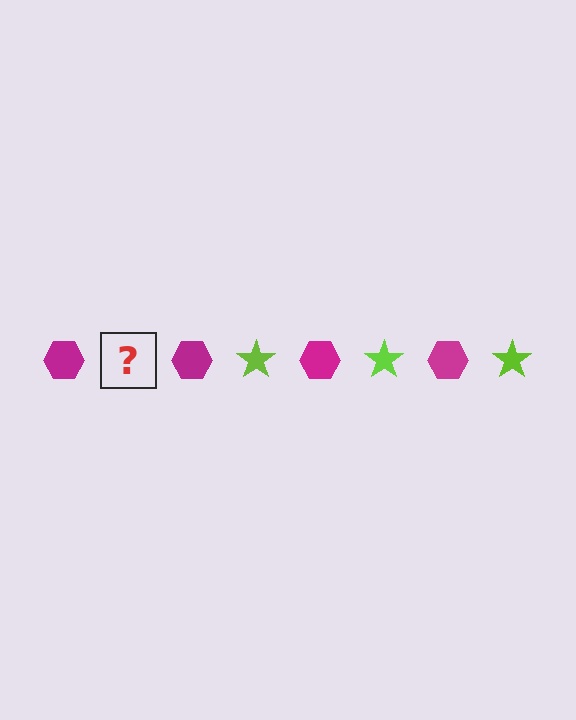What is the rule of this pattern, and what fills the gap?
The rule is that the pattern alternates between magenta hexagon and lime star. The gap should be filled with a lime star.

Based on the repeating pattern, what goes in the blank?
The blank should be a lime star.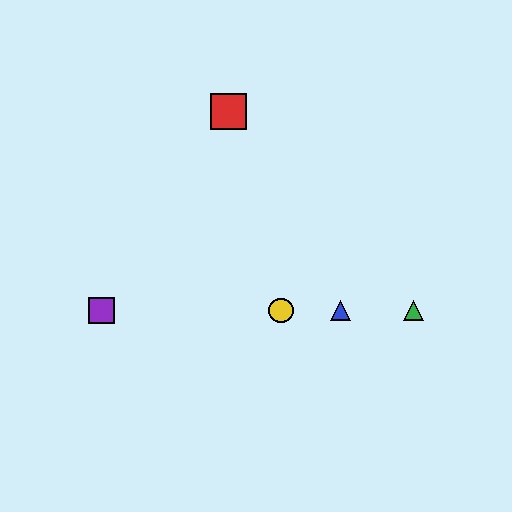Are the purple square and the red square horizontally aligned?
No, the purple square is at y≈310 and the red square is at y≈112.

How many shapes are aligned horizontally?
4 shapes (the blue triangle, the green triangle, the yellow circle, the purple square) are aligned horizontally.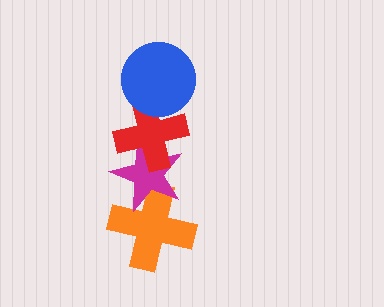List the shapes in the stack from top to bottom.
From top to bottom: the blue circle, the red cross, the magenta star, the orange cross.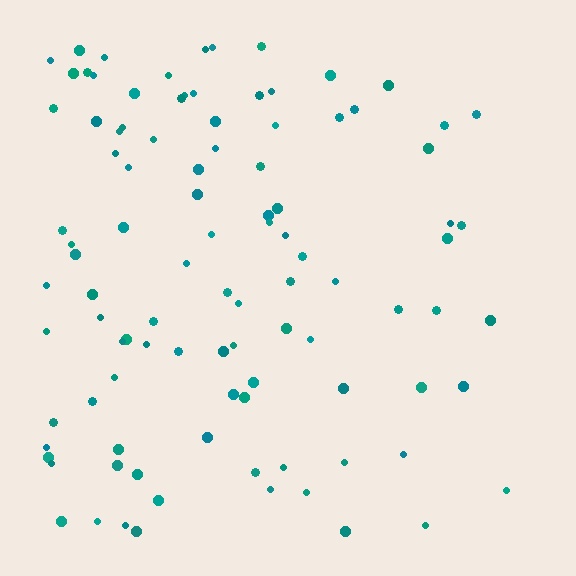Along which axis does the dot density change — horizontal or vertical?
Horizontal.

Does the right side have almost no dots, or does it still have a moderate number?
Still a moderate number, just noticeably fewer than the left.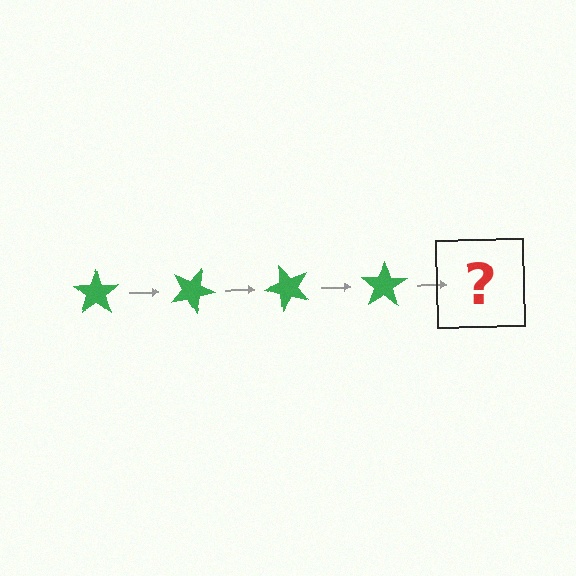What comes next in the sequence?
The next element should be a green star rotated 100 degrees.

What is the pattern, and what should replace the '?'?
The pattern is that the star rotates 25 degrees each step. The '?' should be a green star rotated 100 degrees.